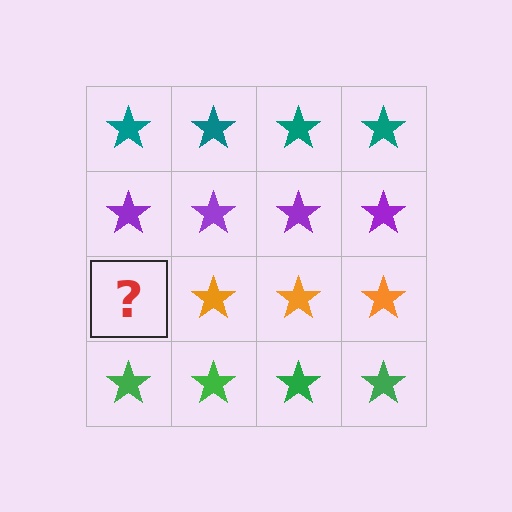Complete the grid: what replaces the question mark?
The question mark should be replaced with an orange star.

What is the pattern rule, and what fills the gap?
The rule is that each row has a consistent color. The gap should be filled with an orange star.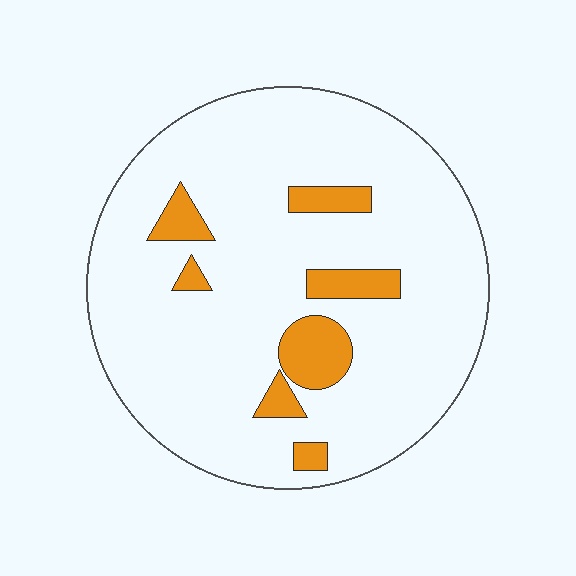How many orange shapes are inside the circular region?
7.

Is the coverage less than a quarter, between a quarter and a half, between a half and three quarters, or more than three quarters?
Less than a quarter.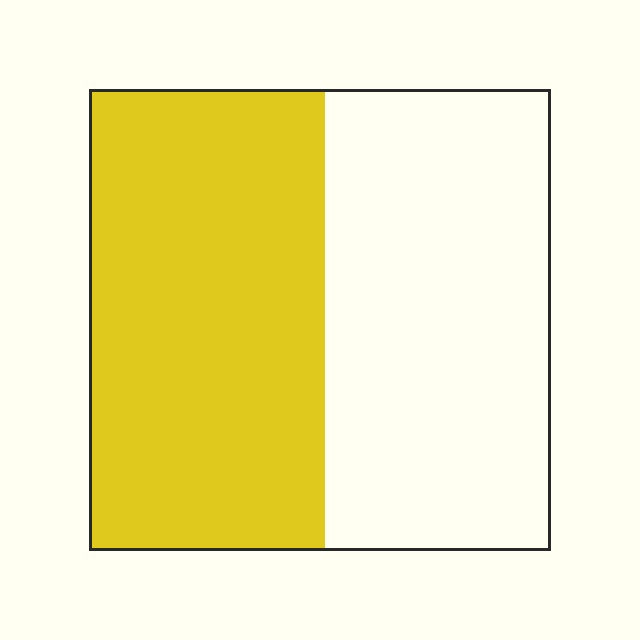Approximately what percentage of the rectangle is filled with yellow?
Approximately 50%.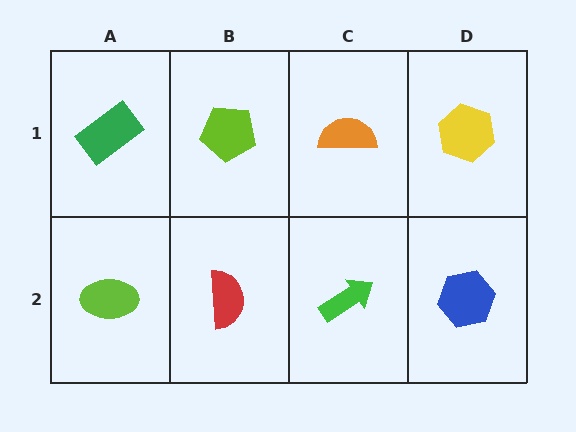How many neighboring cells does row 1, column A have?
2.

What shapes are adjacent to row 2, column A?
A green rectangle (row 1, column A), a red semicircle (row 2, column B).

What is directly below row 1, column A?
A lime ellipse.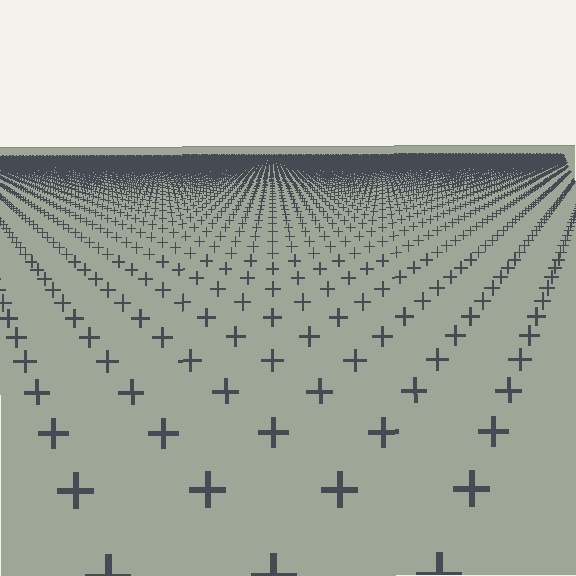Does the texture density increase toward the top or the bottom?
Density increases toward the top.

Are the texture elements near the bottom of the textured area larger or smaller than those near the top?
Larger. Near the bottom, elements are closer to the viewer and appear at a bigger on-screen size.